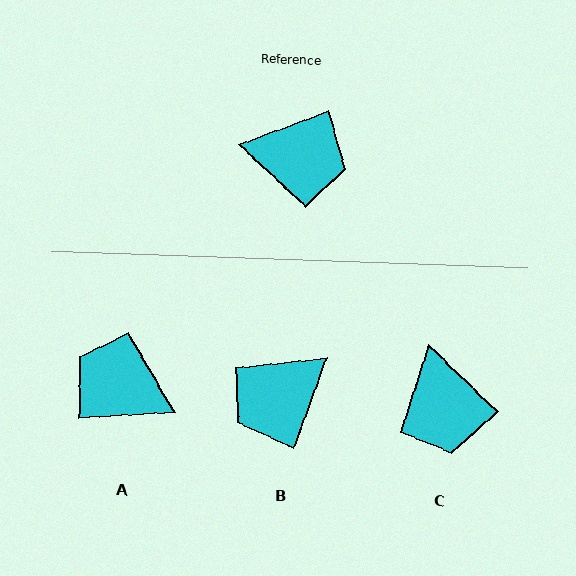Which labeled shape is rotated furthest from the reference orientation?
A, about 163 degrees away.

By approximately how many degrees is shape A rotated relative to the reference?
Approximately 163 degrees counter-clockwise.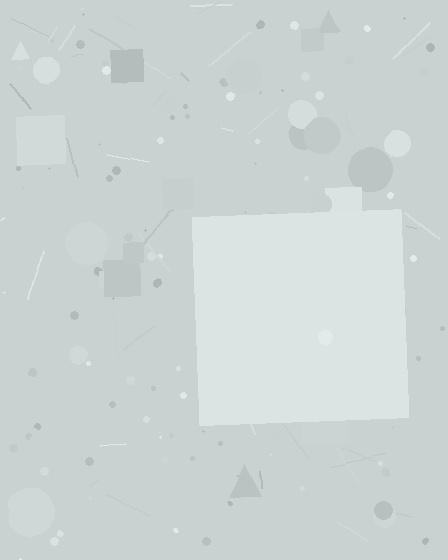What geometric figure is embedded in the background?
A square is embedded in the background.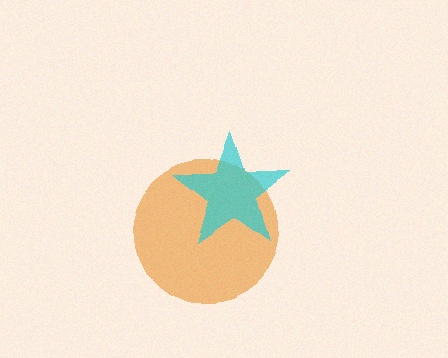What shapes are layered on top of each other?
The layered shapes are: an orange circle, a cyan star.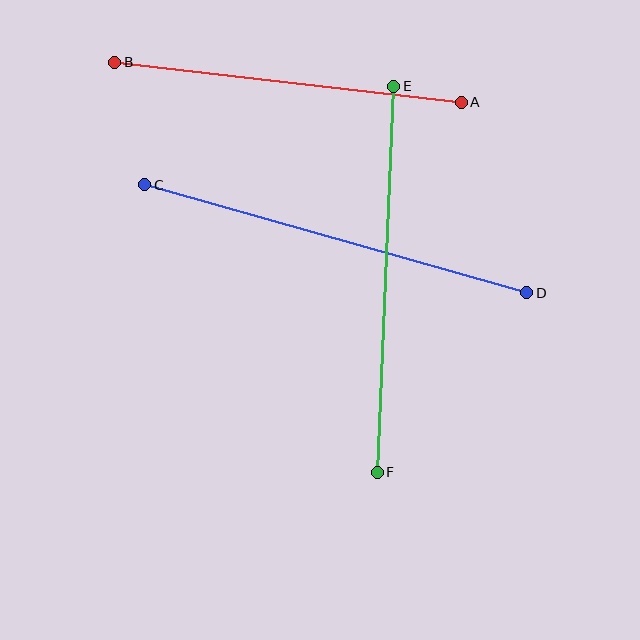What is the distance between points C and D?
The distance is approximately 397 pixels.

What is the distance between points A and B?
The distance is approximately 349 pixels.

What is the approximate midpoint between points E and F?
The midpoint is at approximately (385, 279) pixels.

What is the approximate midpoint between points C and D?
The midpoint is at approximately (336, 239) pixels.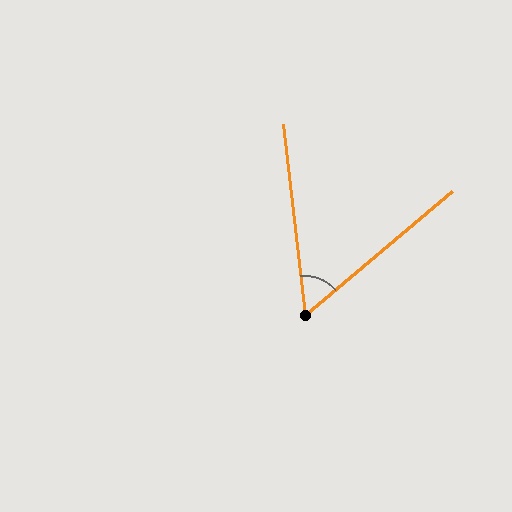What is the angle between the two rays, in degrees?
Approximately 56 degrees.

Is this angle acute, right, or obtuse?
It is acute.